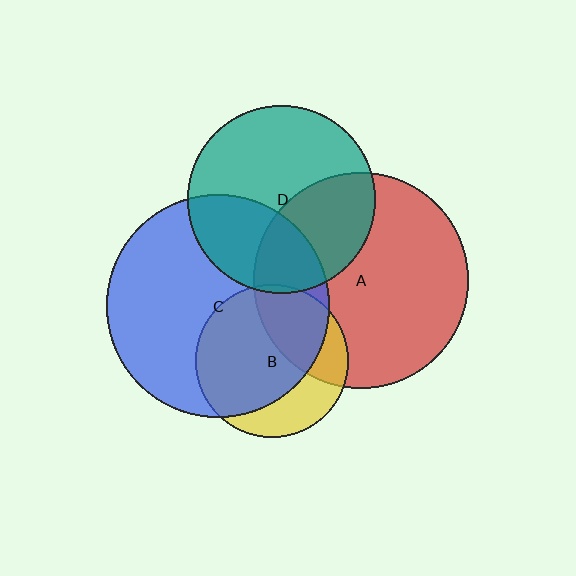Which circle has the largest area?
Circle C (blue).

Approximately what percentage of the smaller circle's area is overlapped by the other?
Approximately 5%.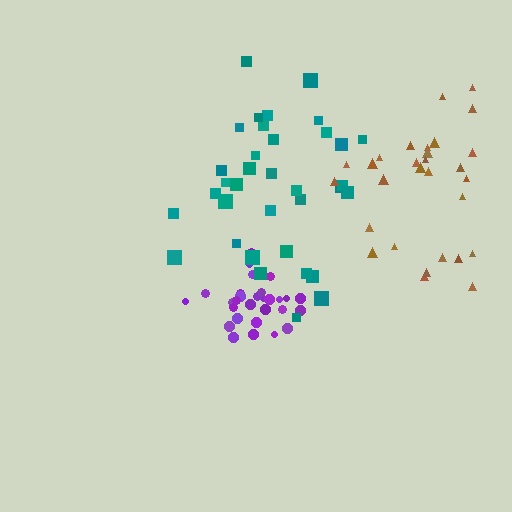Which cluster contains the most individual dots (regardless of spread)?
Teal (35).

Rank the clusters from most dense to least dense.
purple, brown, teal.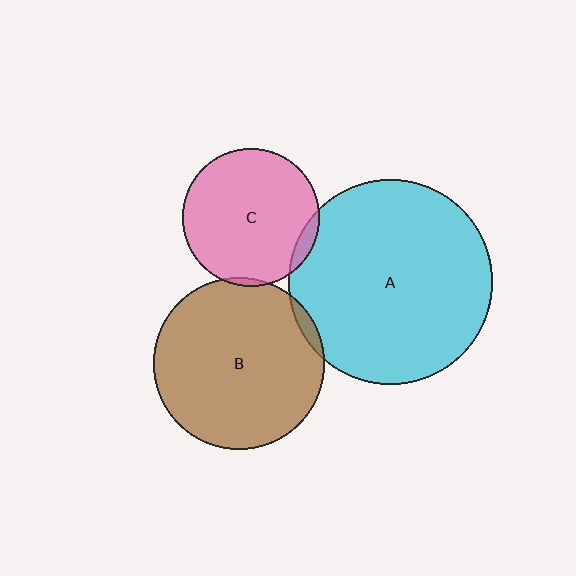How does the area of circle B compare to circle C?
Approximately 1.6 times.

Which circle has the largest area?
Circle A (cyan).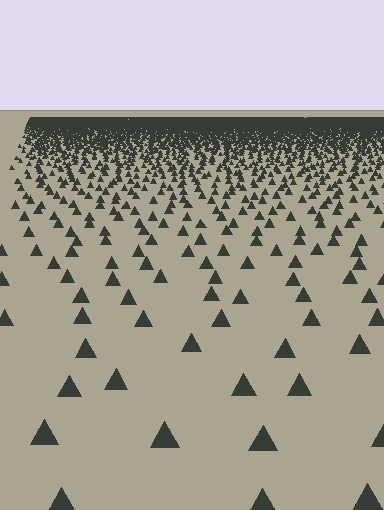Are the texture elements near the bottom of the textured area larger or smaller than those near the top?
Larger. Near the bottom, elements are closer to the viewer and appear at a bigger on-screen size.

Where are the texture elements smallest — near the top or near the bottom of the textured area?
Near the top.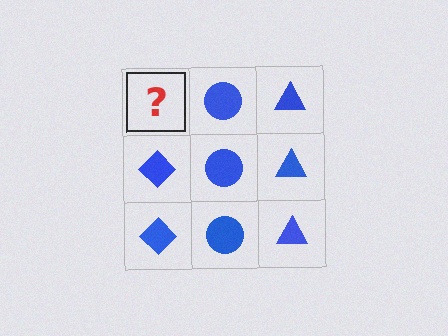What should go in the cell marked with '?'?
The missing cell should contain a blue diamond.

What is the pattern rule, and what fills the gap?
The rule is that each column has a consistent shape. The gap should be filled with a blue diamond.